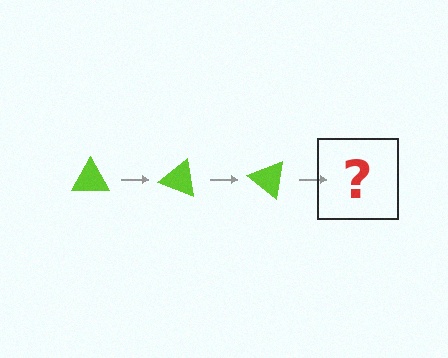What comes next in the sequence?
The next element should be a lime triangle rotated 60 degrees.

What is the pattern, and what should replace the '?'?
The pattern is that the triangle rotates 20 degrees each step. The '?' should be a lime triangle rotated 60 degrees.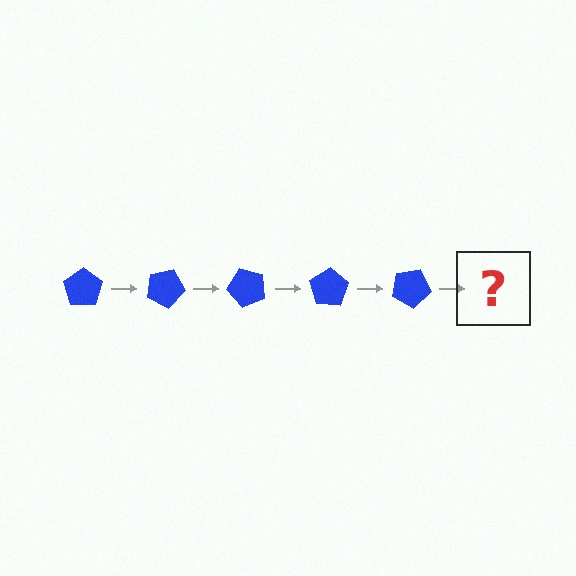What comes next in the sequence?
The next element should be a blue pentagon rotated 125 degrees.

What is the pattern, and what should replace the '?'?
The pattern is that the pentagon rotates 25 degrees each step. The '?' should be a blue pentagon rotated 125 degrees.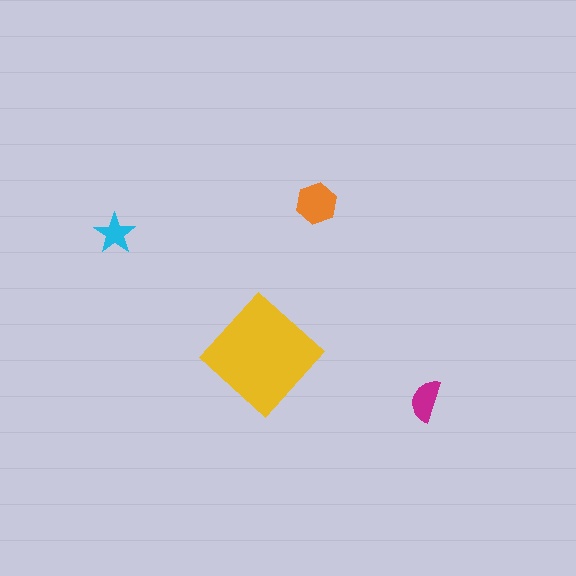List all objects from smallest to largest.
The cyan star, the magenta semicircle, the orange hexagon, the yellow diamond.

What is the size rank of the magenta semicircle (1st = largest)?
3rd.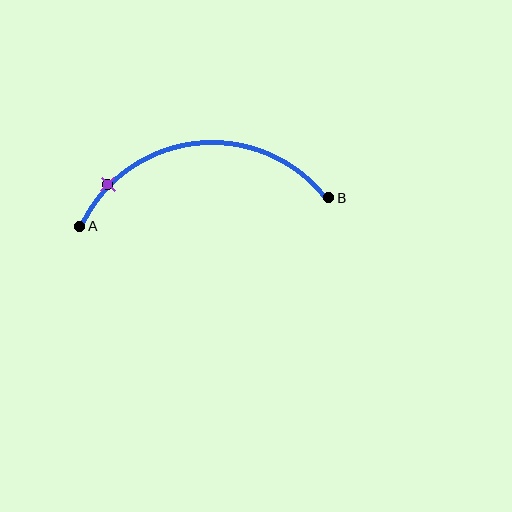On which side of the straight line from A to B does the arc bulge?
The arc bulges above the straight line connecting A and B.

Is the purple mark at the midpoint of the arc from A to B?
No. The purple mark lies on the arc but is closer to endpoint A. The arc midpoint would be at the point on the curve equidistant along the arc from both A and B.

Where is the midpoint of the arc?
The arc midpoint is the point on the curve farthest from the straight line joining A and B. It sits above that line.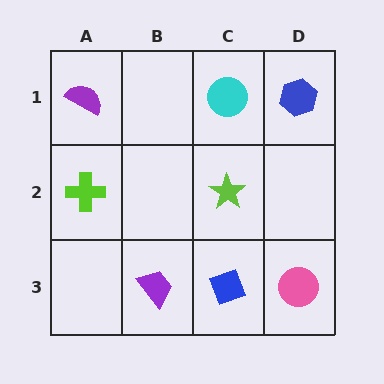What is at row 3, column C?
A blue diamond.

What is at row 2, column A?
A lime cross.